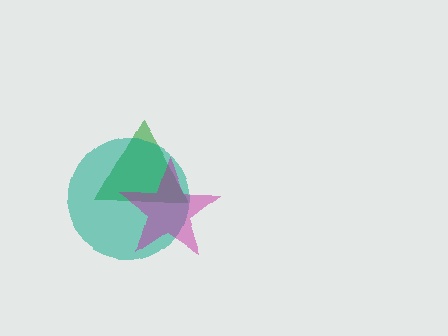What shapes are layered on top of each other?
The layered shapes are: a green triangle, a teal circle, a magenta star.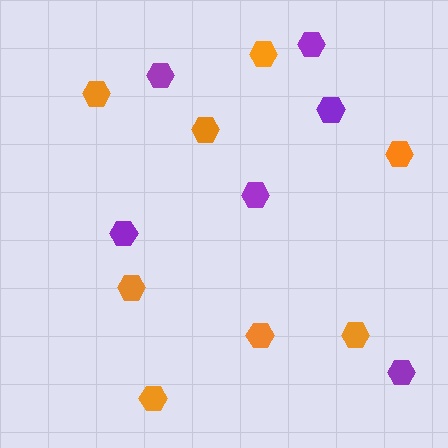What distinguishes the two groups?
There are 2 groups: one group of orange hexagons (8) and one group of purple hexagons (6).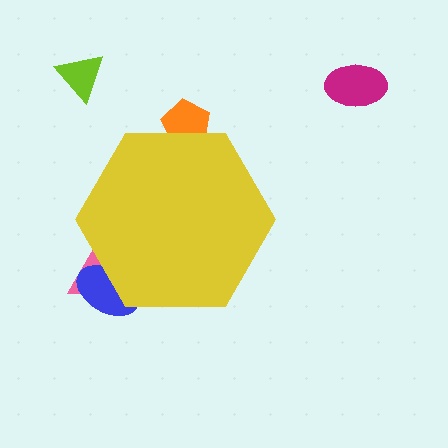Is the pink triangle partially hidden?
Yes, the pink triangle is partially hidden behind the yellow hexagon.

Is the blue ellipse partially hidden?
Yes, the blue ellipse is partially hidden behind the yellow hexagon.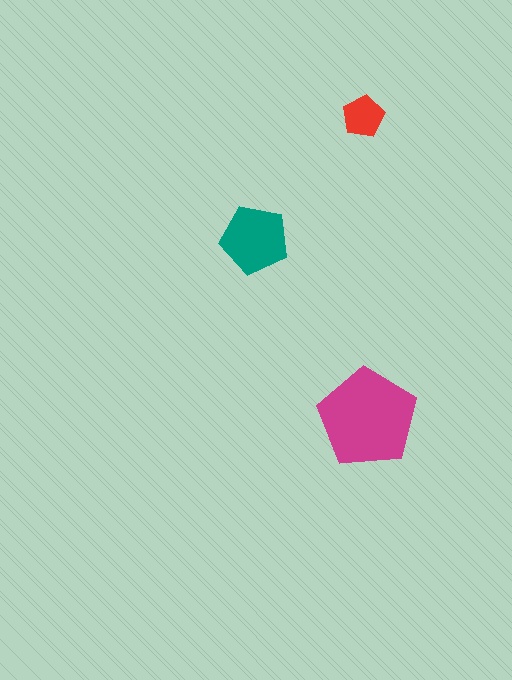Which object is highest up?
The red pentagon is topmost.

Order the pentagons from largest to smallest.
the magenta one, the teal one, the red one.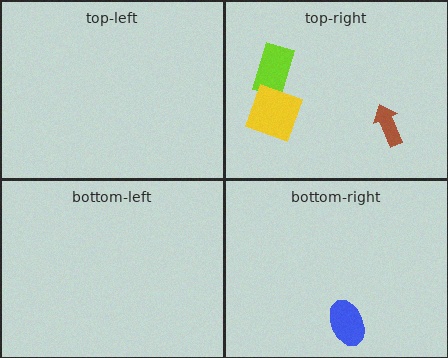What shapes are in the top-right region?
The brown arrow, the lime rectangle, the yellow square.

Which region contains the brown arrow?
The top-right region.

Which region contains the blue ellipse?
The bottom-right region.